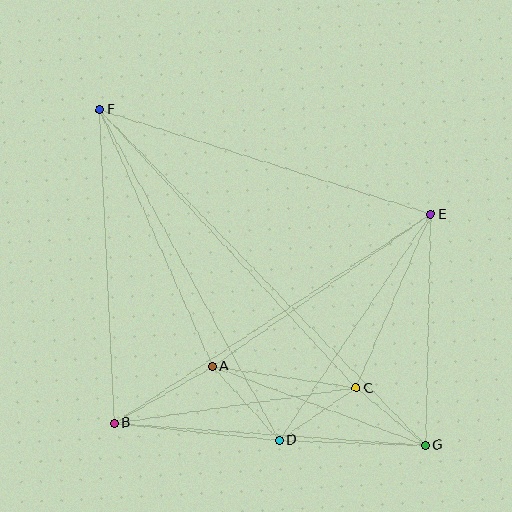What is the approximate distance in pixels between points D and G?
The distance between D and G is approximately 146 pixels.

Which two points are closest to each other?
Points C and G are closest to each other.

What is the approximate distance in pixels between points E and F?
The distance between E and F is approximately 347 pixels.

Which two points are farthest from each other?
Points F and G are farthest from each other.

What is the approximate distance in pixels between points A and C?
The distance between A and C is approximately 145 pixels.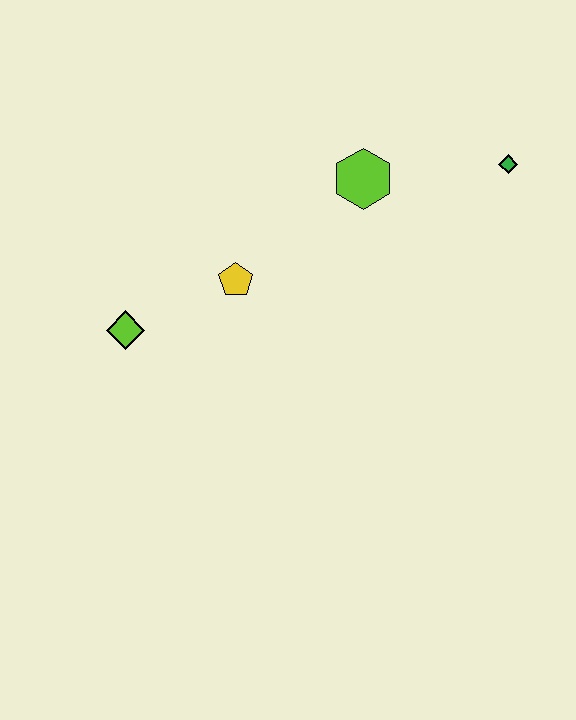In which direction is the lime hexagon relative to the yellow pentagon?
The lime hexagon is to the right of the yellow pentagon.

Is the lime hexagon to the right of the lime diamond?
Yes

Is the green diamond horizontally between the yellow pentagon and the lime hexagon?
No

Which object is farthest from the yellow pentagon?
The green diamond is farthest from the yellow pentagon.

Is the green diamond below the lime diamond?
No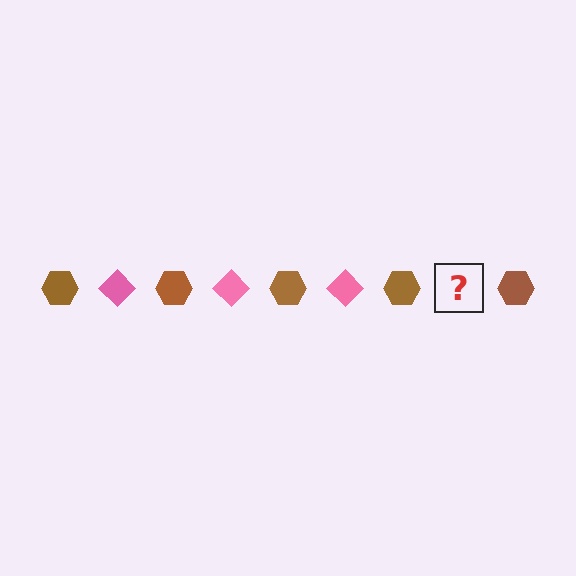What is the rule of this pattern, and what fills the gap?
The rule is that the pattern alternates between brown hexagon and pink diamond. The gap should be filled with a pink diamond.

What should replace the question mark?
The question mark should be replaced with a pink diamond.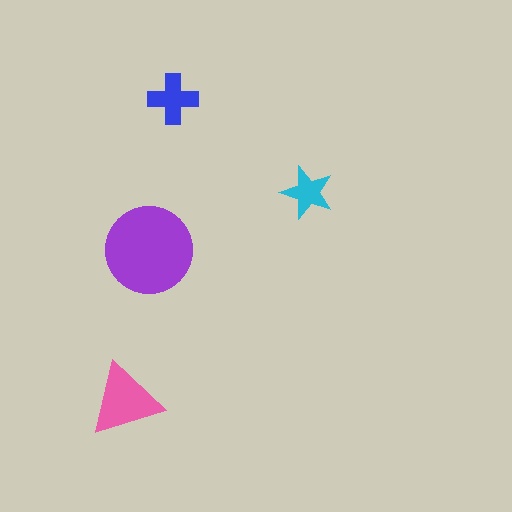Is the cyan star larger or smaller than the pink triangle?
Smaller.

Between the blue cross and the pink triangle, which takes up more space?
The pink triangle.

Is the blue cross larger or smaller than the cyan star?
Larger.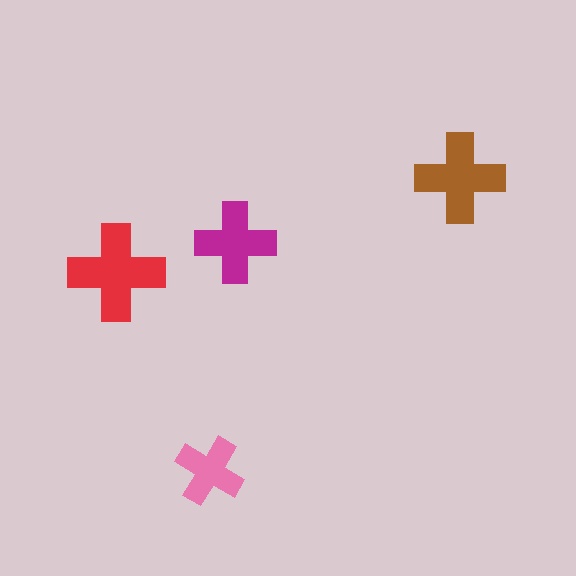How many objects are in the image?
There are 4 objects in the image.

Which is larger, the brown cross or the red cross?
The red one.